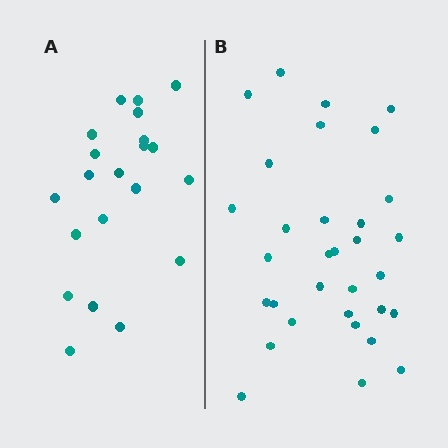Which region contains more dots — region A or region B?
Region B (the right region) has more dots.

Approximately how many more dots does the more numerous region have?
Region B has roughly 12 or so more dots than region A.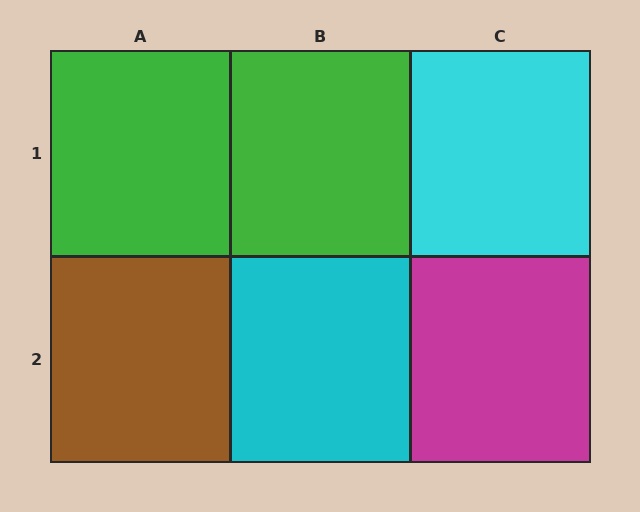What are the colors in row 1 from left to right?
Green, green, cyan.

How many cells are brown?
1 cell is brown.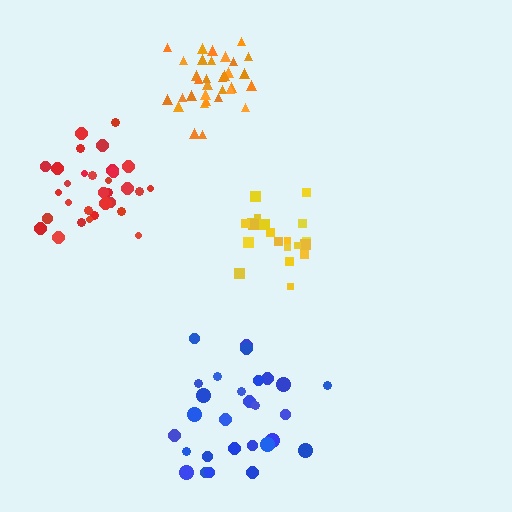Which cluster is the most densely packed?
Orange.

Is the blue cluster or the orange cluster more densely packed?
Orange.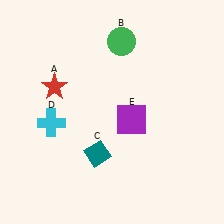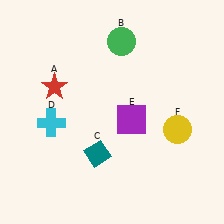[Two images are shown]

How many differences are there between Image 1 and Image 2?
There is 1 difference between the two images.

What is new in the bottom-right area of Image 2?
A yellow circle (F) was added in the bottom-right area of Image 2.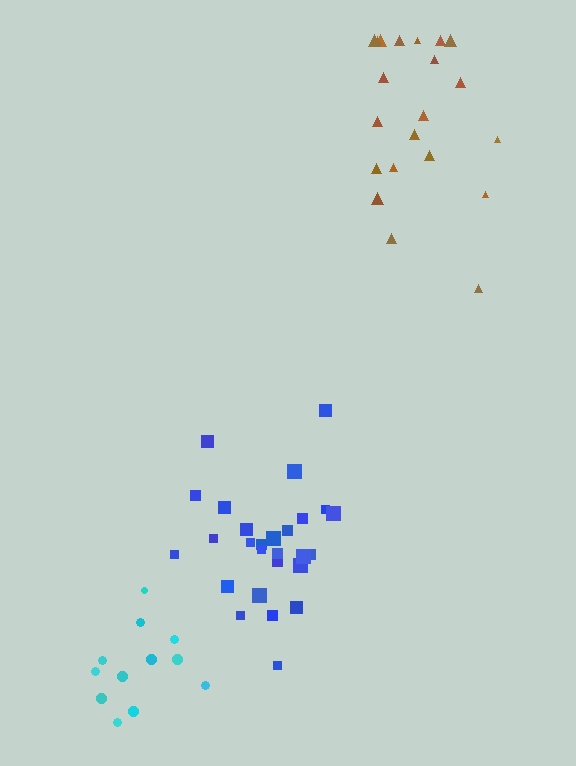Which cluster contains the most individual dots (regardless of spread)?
Blue (27).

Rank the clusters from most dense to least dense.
blue, cyan, brown.